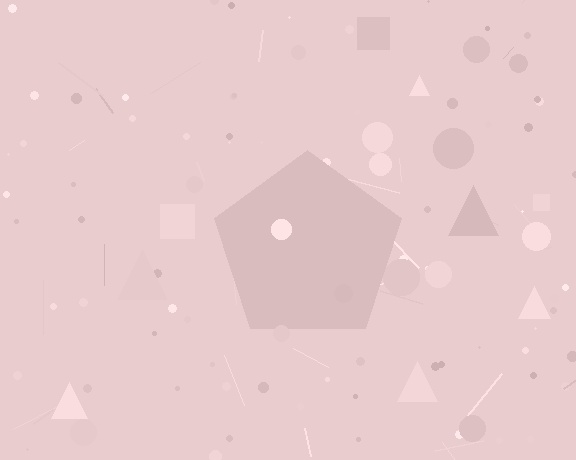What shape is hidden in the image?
A pentagon is hidden in the image.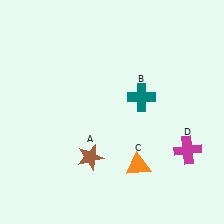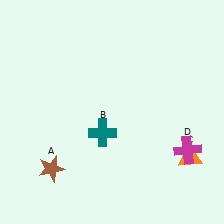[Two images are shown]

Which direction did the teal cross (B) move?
The teal cross (B) moved left.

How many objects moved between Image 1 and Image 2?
3 objects moved between the two images.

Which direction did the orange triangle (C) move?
The orange triangle (C) moved right.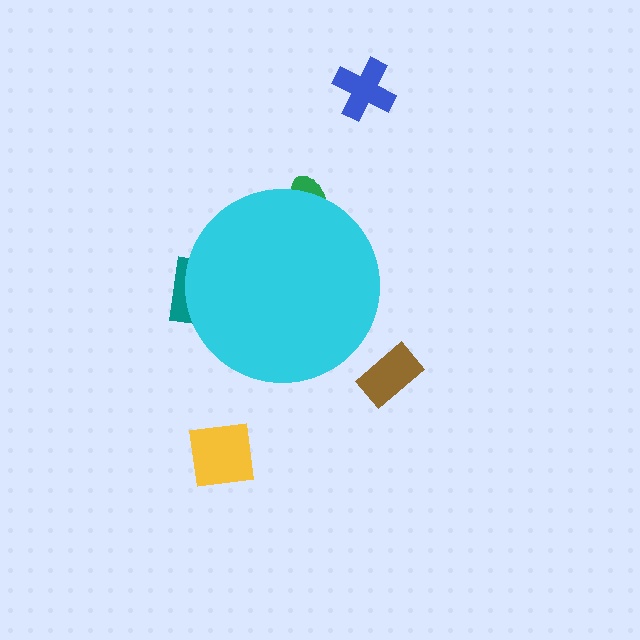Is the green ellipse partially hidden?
Yes, the green ellipse is partially hidden behind the cyan circle.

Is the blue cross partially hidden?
No, the blue cross is fully visible.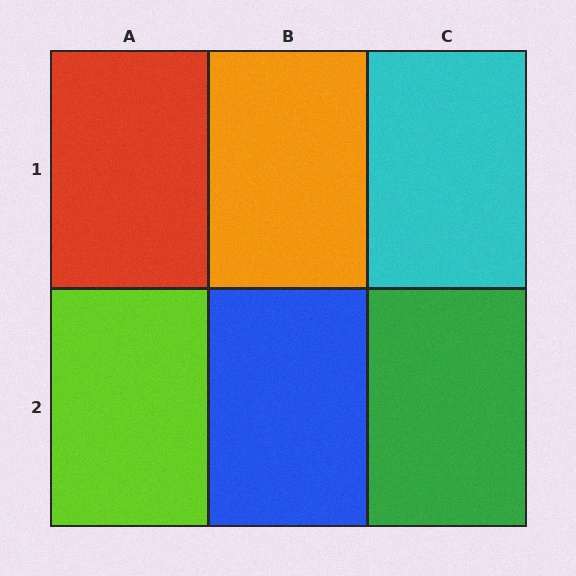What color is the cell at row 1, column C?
Cyan.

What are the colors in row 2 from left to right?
Lime, blue, green.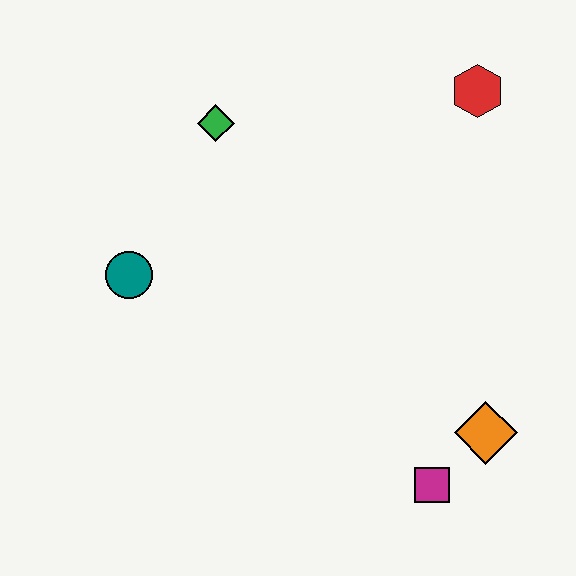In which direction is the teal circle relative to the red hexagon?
The teal circle is to the left of the red hexagon.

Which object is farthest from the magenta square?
The green diamond is farthest from the magenta square.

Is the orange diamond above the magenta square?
Yes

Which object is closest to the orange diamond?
The magenta square is closest to the orange diamond.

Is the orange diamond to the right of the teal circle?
Yes